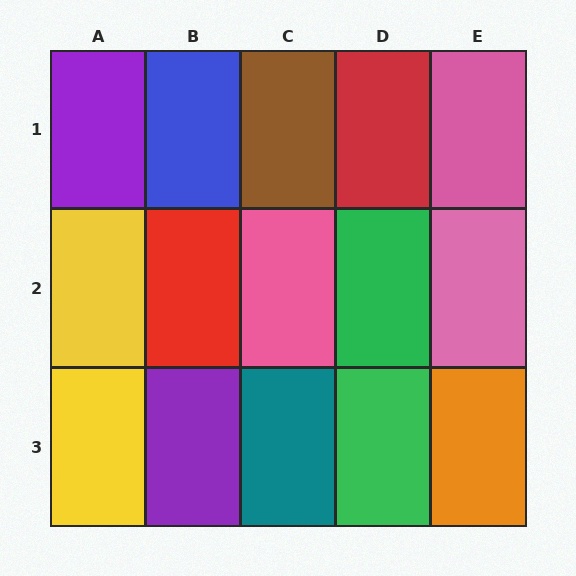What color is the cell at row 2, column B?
Red.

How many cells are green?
2 cells are green.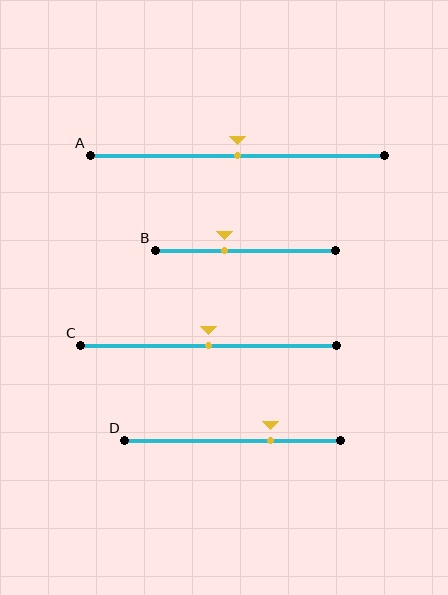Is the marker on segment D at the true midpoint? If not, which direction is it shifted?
No, the marker on segment D is shifted to the right by about 17% of the segment length.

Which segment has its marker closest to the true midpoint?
Segment A has its marker closest to the true midpoint.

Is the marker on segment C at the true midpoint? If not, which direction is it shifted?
Yes, the marker on segment C is at the true midpoint.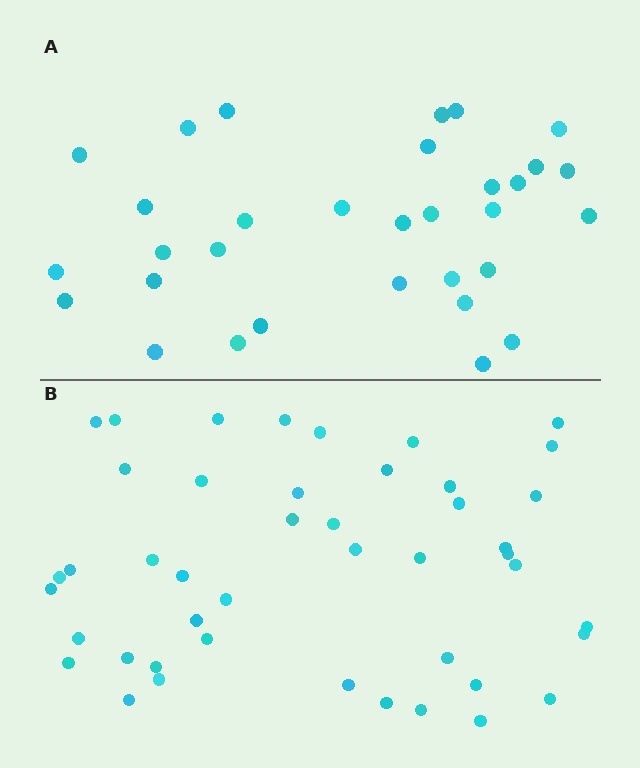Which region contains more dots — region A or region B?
Region B (the bottom region) has more dots.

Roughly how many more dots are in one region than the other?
Region B has approximately 15 more dots than region A.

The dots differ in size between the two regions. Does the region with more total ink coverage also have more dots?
No. Region A has more total ink coverage because its dots are larger, but region B actually contains more individual dots. Total area can be misleading — the number of items is what matters here.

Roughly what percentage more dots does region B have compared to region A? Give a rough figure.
About 40% more.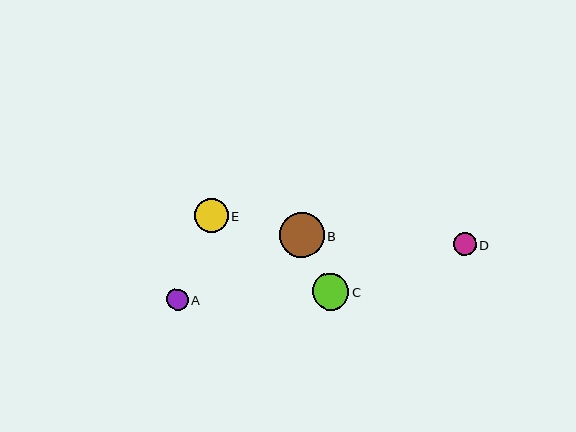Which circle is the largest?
Circle B is the largest with a size of approximately 45 pixels.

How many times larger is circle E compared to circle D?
Circle E is approximately 1.5 times the size of circle D.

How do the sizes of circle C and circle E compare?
Circle C and circle E are approximately the same size.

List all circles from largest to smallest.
From largest to smallest: B, C, E, D, A.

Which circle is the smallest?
Circle A is the smallest with a size of approximately 21 pixels.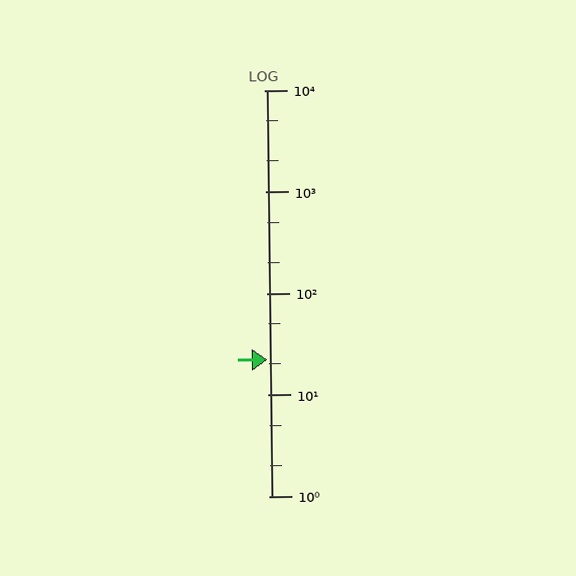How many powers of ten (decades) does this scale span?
The scale spans 4 decades, from 1 to 10000.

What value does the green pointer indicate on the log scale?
The pointer indicates approximately 22.